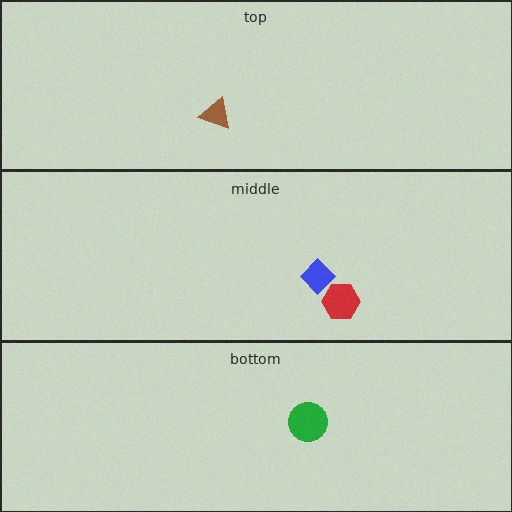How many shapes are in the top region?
1.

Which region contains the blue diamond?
The middle region.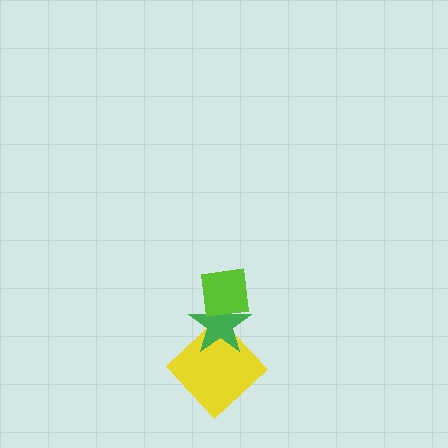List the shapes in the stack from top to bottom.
From top to bottom: the lime square, the green star, the yellow diamond.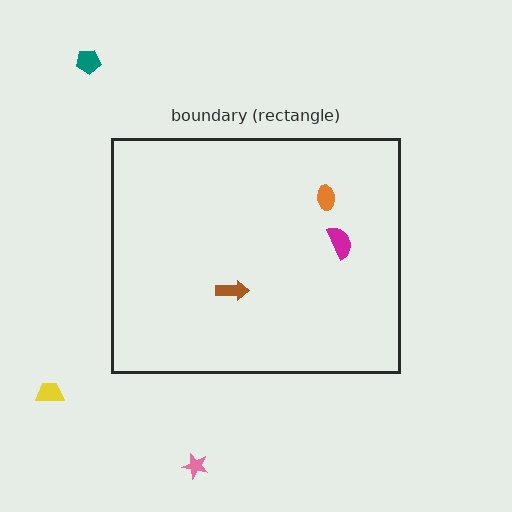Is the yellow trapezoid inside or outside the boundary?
Outside.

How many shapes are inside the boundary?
3 inside, 3 outside.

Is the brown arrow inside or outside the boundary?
Inside.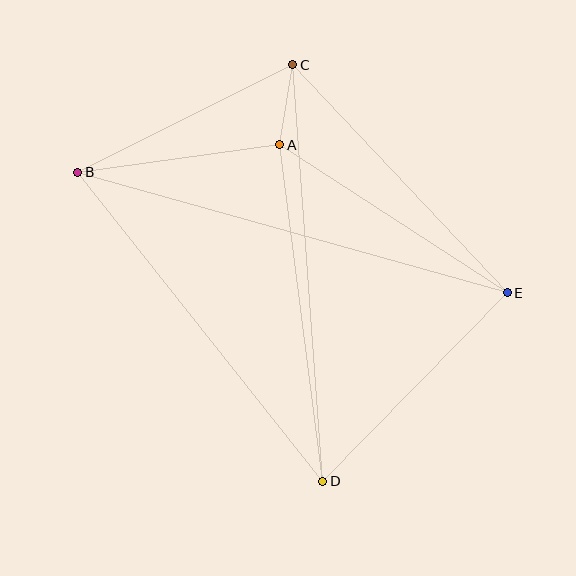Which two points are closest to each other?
Points A and C are closest to each other.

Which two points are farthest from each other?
Points B and E are farthest from each other.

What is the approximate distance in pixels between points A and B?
The distance between A and B is approximately 204 pixels.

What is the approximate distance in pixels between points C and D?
The distance between C and D is approximately 417 pixels.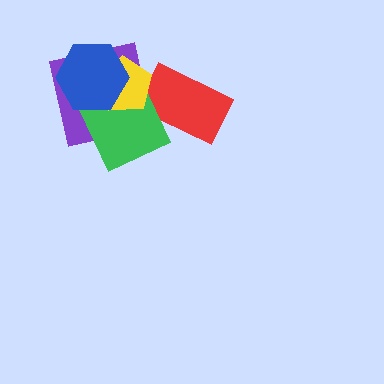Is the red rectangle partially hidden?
Yes, it is partially covered by another shape.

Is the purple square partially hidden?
Yes, it is partially covered by another shape.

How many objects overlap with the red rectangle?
2 objects overlap with the red rectangle.